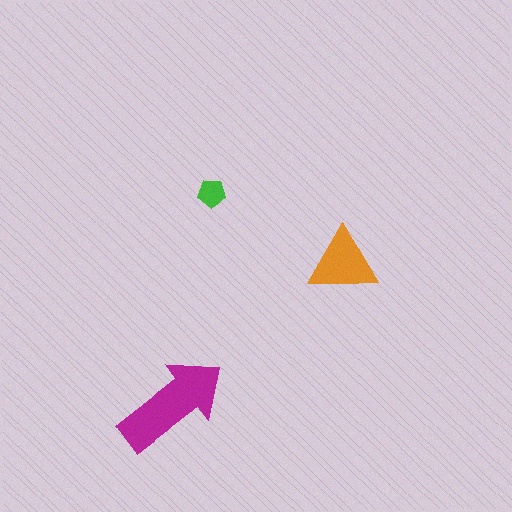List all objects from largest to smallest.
The magenta arrow, the orange triangle, the green pentagon.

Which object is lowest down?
The magenta arrow is bottommost.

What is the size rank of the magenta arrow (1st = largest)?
1st.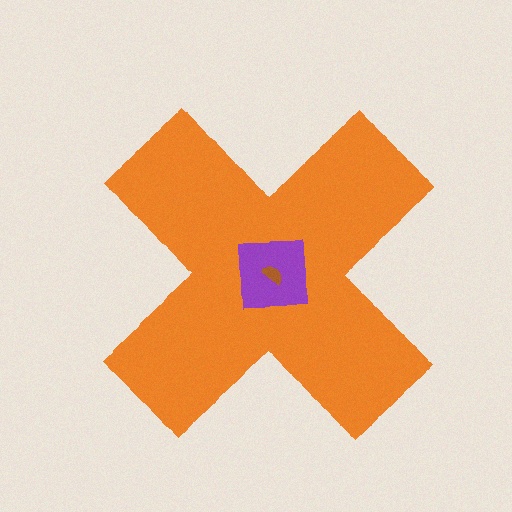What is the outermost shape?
The orange cross.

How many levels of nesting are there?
3.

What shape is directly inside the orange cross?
The purple square.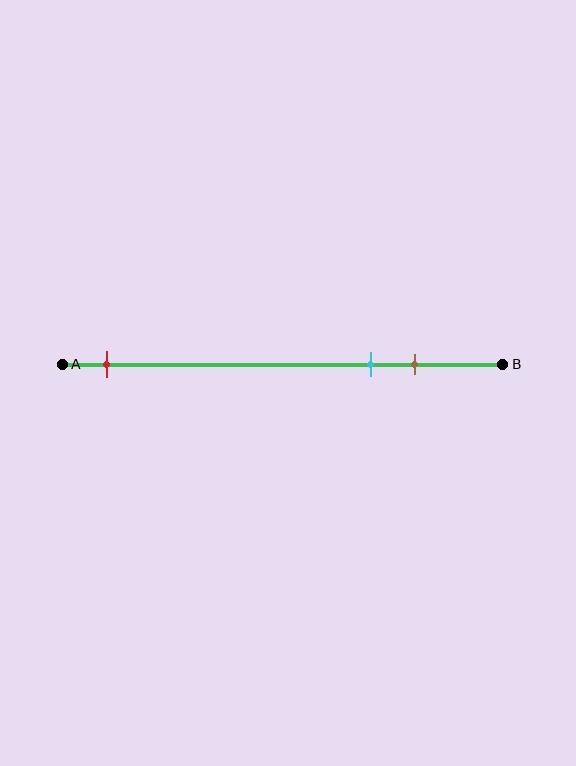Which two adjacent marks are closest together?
The cyan and brown marks are the closest adjacent pair.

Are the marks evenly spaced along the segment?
No, the marks are not evenly spaced.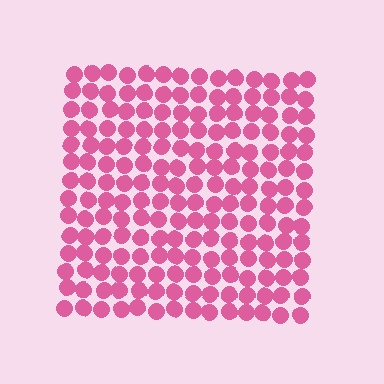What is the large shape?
The large shape is a square.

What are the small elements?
The small elements are circles.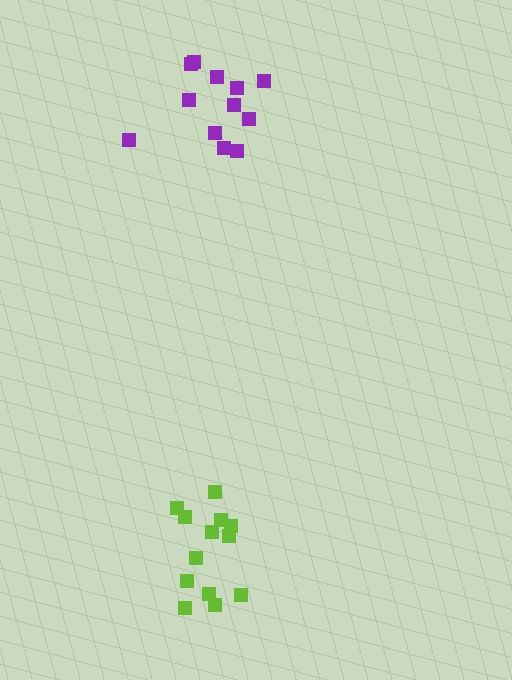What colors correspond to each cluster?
The clusters are colored: lime, purple.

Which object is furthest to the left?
The lime cluster is leftmost.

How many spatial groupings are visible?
There are 2 spatial groupings.